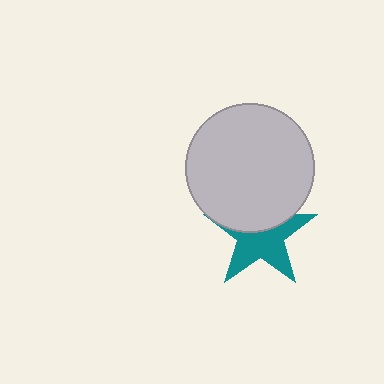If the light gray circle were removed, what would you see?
You would see the complete teal star.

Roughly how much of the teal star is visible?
About half of it is visible (roughly 59%).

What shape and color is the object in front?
The object in front is a light gray circle.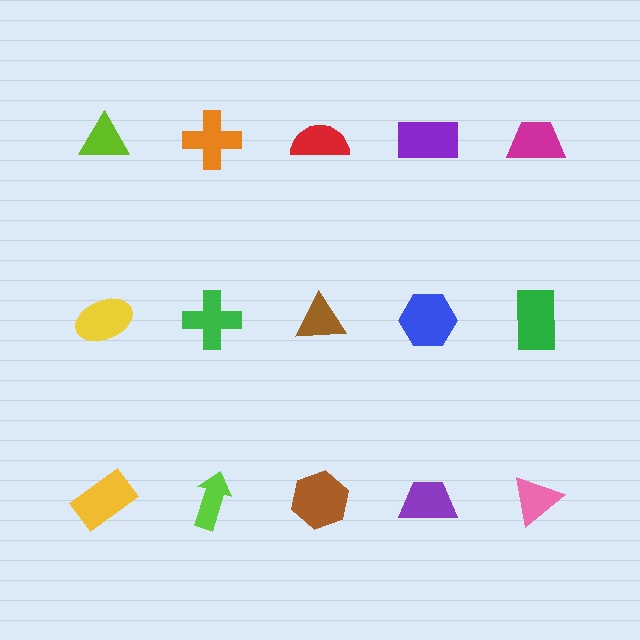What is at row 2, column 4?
A blue hexagon.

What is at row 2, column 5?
A green rectangle.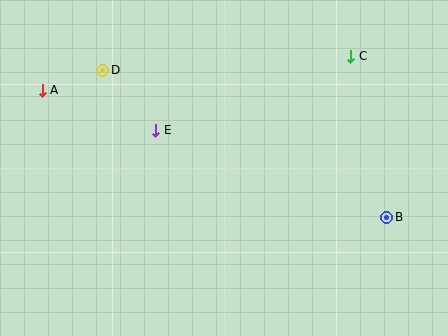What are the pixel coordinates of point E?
Point E is at (156, 130).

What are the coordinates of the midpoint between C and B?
The midpoint between C and B is at (369, 137).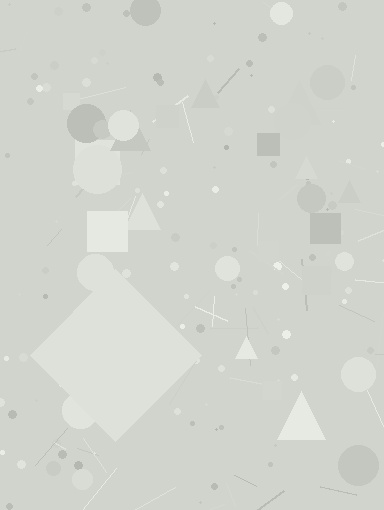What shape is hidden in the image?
A diamond is hidden in the image.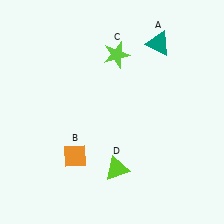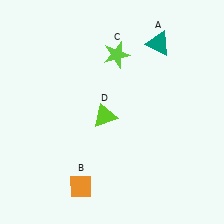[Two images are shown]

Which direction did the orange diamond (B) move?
The orange diamond (B) moved down.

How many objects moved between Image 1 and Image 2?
2 objects moved between the two images.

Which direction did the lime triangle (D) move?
The lime triangle (D) moved up.